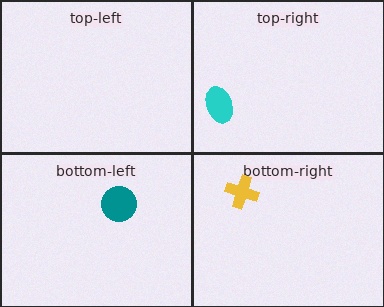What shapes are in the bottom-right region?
The yellow cross.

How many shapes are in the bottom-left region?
1.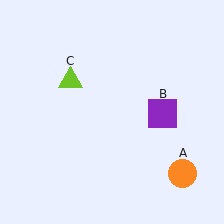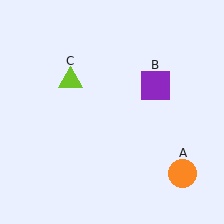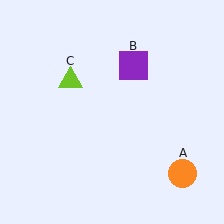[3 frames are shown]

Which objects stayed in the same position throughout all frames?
Orange circle (object A) and lime triangle (object C) remained stationary.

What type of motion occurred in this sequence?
The purple square (object B) rotated counterclockwise around the center of the scene.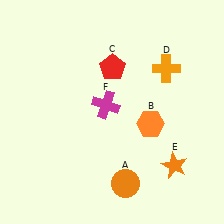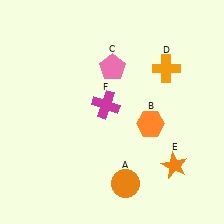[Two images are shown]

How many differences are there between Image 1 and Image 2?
There is 1 difference between the two images.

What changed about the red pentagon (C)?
In Image 1, C is red. In Image 2, it changed to pink.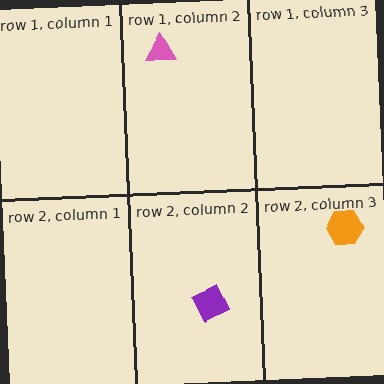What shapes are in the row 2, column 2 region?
The purple diamond.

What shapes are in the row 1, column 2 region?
The pink triangle.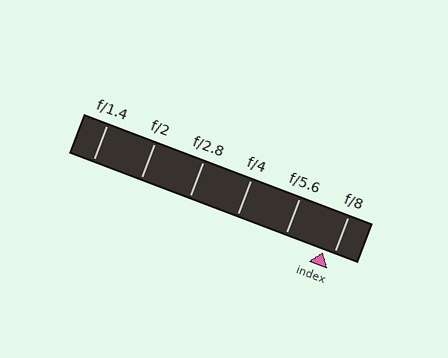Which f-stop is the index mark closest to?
The index mark is closest to f/8.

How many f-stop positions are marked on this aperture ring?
There are 6 f-stop positions marked.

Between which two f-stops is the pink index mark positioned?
The index mark is between f/5.6 and f/8.